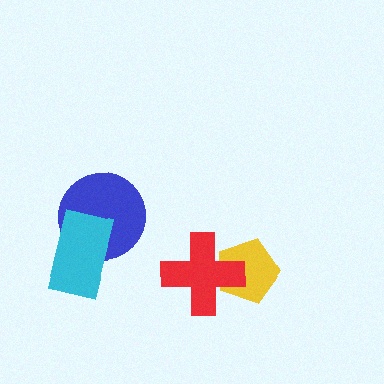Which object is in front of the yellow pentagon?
The red cross is in front of the yellow pentagon.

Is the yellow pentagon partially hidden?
Yes, it is partially covered by another shape.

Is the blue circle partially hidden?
Yes, it is partially covered by another shape.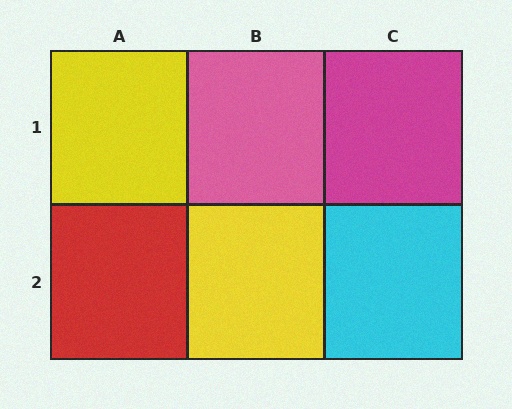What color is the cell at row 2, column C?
Cyan.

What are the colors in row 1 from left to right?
Yellow, pink, magenta.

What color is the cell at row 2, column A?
Red.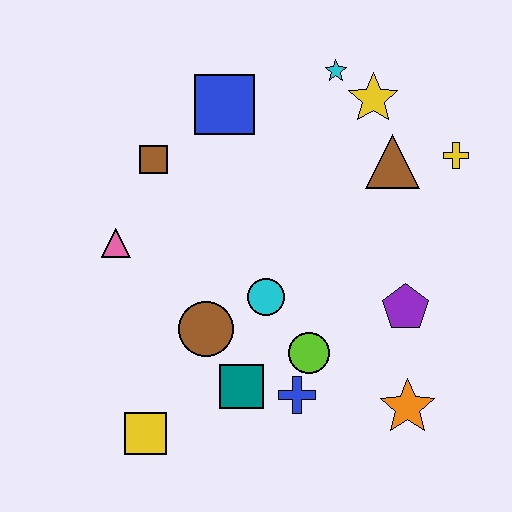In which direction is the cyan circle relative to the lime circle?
The cyan circle is above the lime circle.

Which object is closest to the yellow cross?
The brown triangle is closest to the yellow cross.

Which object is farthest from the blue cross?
The cyan star is farthest from the blue cross.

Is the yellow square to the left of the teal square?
Yes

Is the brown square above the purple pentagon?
Yes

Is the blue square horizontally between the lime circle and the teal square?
No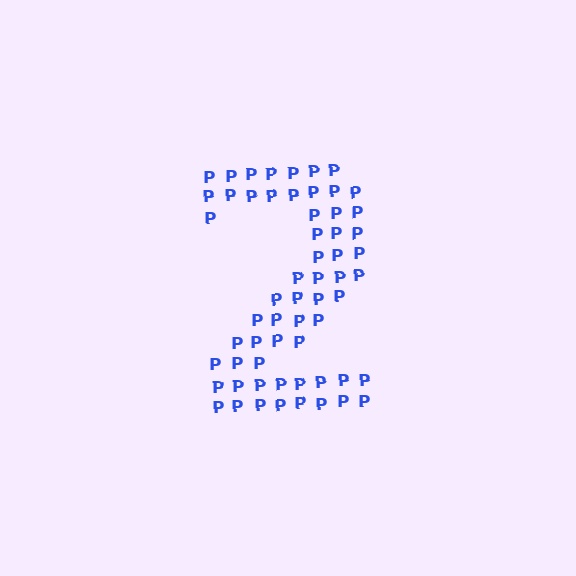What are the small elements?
The small elements are letter P's.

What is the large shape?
The large shape is the digit 2.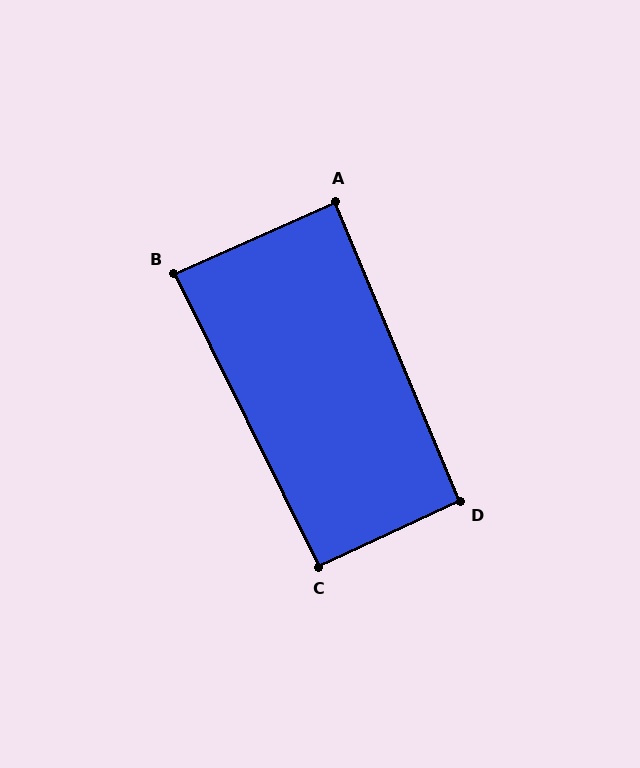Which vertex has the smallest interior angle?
B, at approximately 88 degrees.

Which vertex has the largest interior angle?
D, at approximately 92 degrees.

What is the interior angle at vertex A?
Approximately 89 degrees (approximately right).